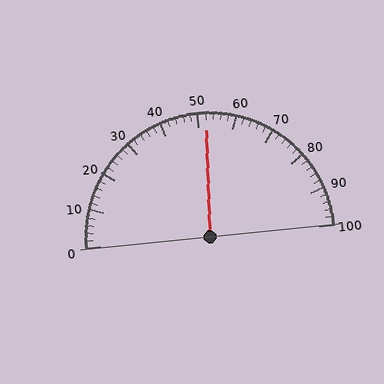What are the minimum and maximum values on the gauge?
The gauge ranges from 0 to 100.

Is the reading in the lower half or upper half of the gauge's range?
The reading is in the upper half of the range (0 to 100).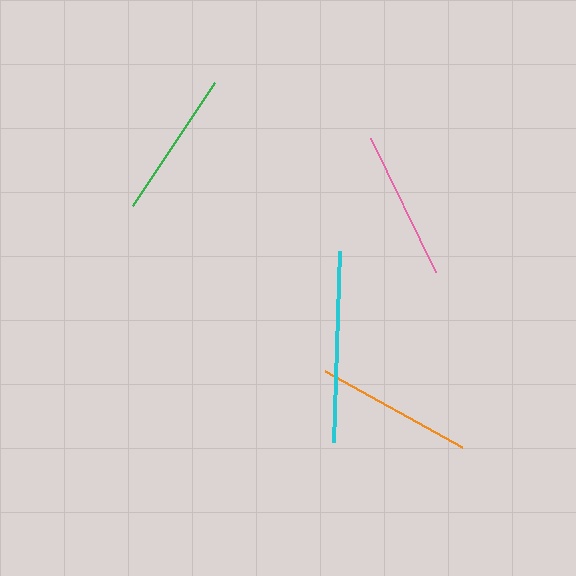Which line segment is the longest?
The cyan line is the longest at approximately 191 pixels.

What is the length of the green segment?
The green segment is approximately 147 pixels long.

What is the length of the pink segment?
The pink segment is approximately 149 pixels long.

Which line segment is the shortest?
The green line is the shortest at approximately 147 pixels.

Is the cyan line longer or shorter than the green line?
The cyan line is longer than the green line.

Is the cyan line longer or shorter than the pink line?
The cyan line is longer than the pink line.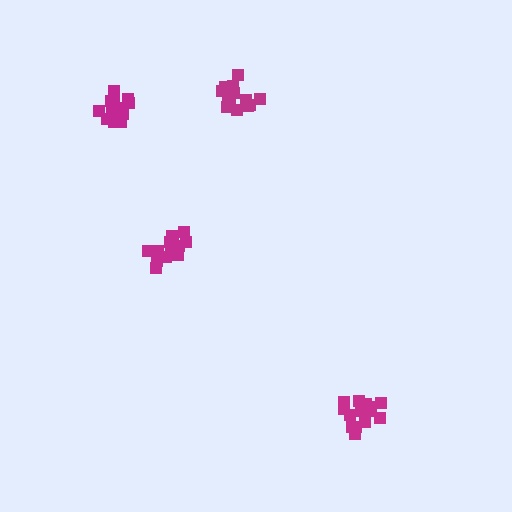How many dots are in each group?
Group 1: 13 dots, Group 2: 16 dots, Group 3: 18 dots, Group 4: 16 dots (63 total).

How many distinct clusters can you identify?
There are 4 distinct clusters.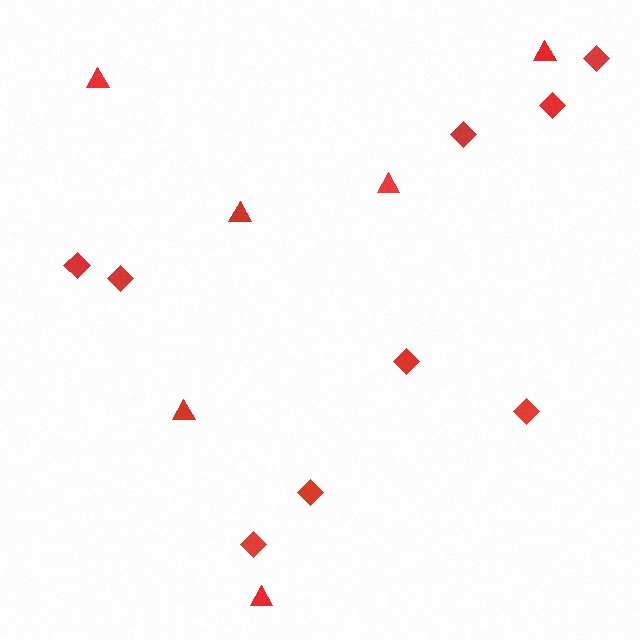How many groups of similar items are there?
There are 2 groups: one group of diamonds (9) and one group of triangles (6).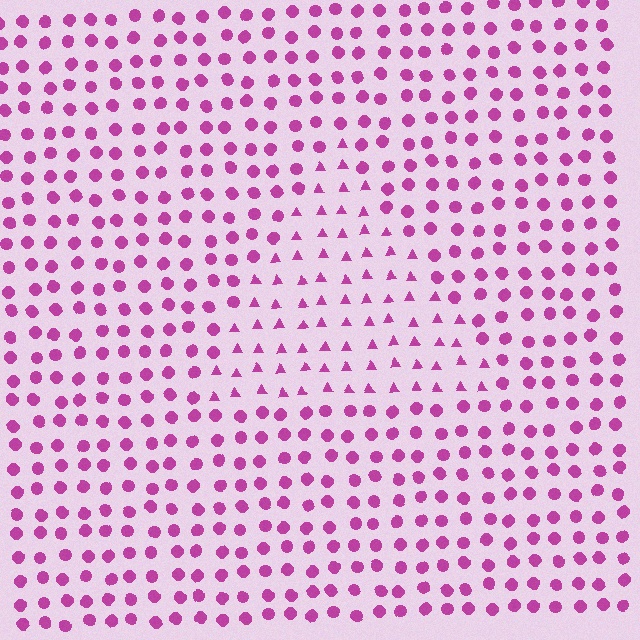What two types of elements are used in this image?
The image uses triangles inside the triangle region and circles outside it.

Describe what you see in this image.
The image is filled with small magenta elements arranged in a uniform grid. A triangle-shaped region contains triangles, while the surrounding area contains circles. The boundary is defined purely by the change in element shape.